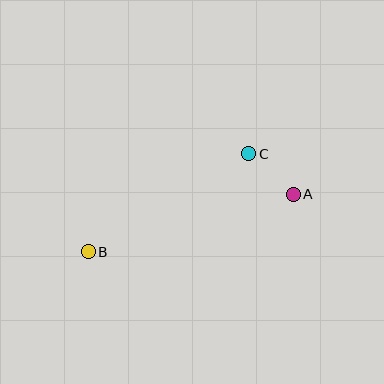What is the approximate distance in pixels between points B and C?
The distance between B and C is approximately 188 pixels.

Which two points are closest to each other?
Points A and C are closest to each other.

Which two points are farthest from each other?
Points A and B are farthest from each other.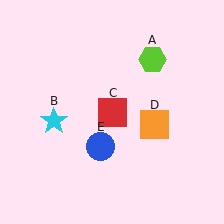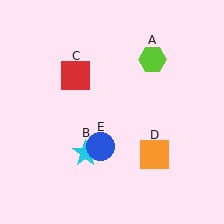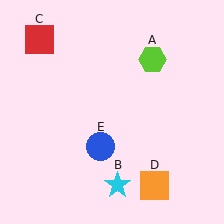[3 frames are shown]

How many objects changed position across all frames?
3 objects changed position: cyan star (object B), red square (object C), orange square (object D).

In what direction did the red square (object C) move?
The red square (object C) moved up and to the left.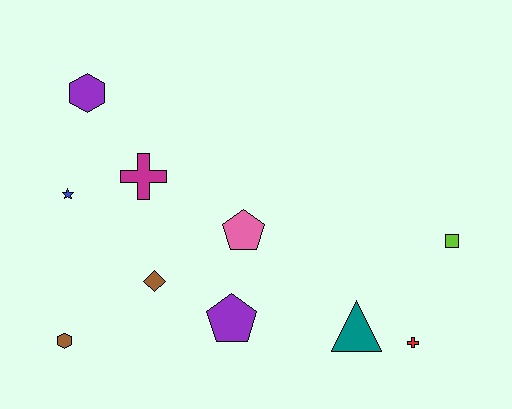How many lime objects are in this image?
There is 1 lime object.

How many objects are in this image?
There are 10 objects.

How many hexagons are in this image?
There are 2 hexagons.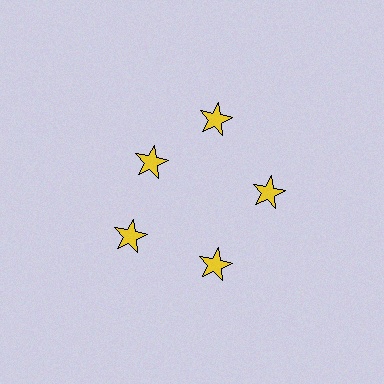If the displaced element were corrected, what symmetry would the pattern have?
It would have 5-fold rotational symmetry — the pattern would map onto itself every 72 degrees.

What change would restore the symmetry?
The symmetry would be restored by moving it outward, back onto the ring so that all 5 stars sit at equal angles and equal distance from the center.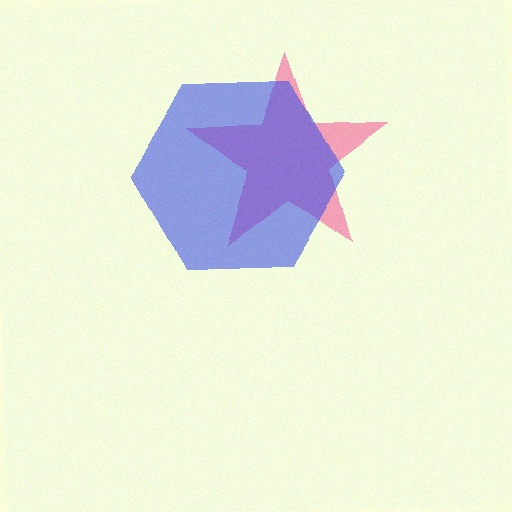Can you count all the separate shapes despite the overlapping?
Yes, there are 2 separate shapes.